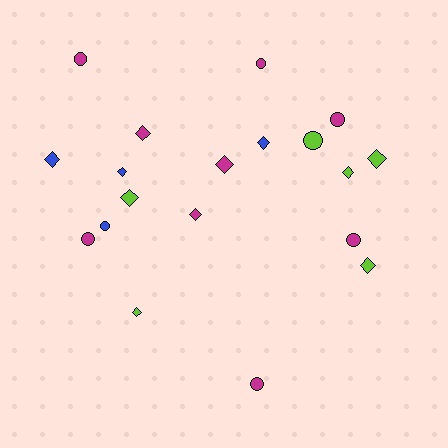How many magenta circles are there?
There are 6 magenta circles.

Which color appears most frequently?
Magenta, with 9 objects.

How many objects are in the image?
There are 19 objects.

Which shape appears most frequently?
Diamond, with 11 objects.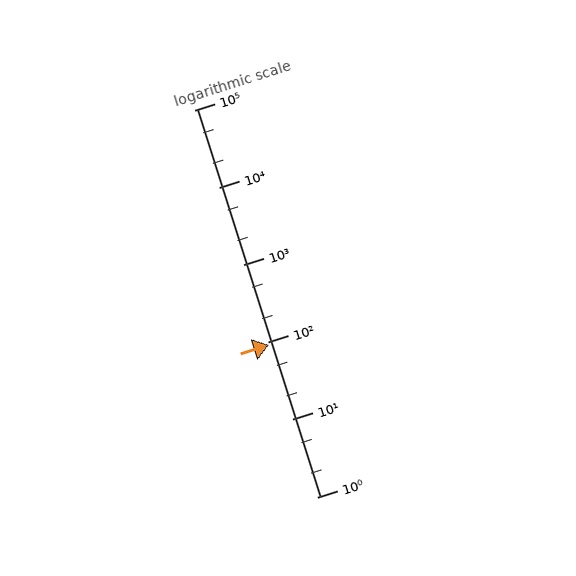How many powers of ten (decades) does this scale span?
The scale spans 5 decades, from 1 to 100000.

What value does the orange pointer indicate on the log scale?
The pointer indicates approximately 92.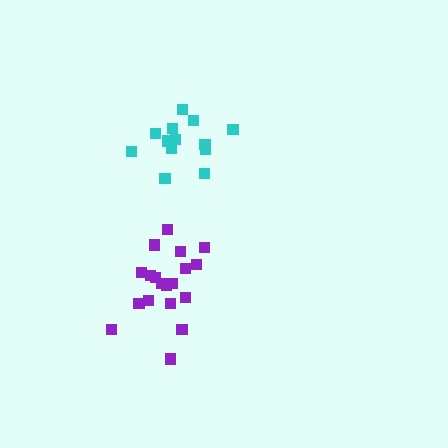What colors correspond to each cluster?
The clusters are colored: cyan, purple.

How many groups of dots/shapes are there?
There are 2 groups.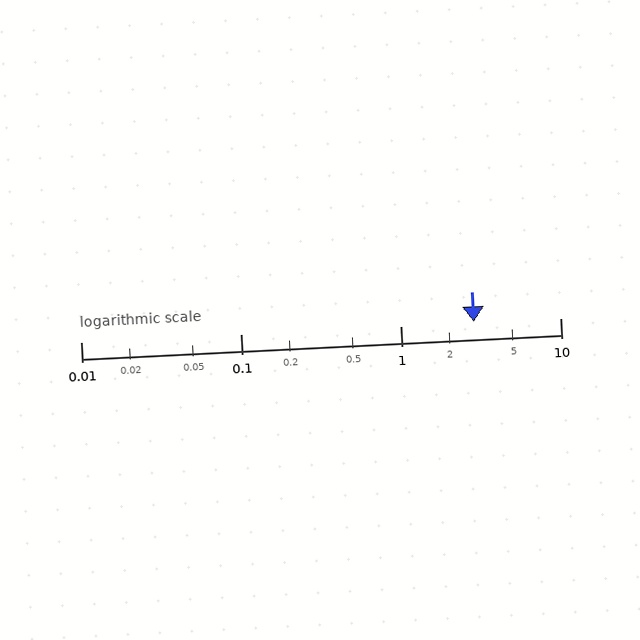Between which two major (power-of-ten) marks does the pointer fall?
The pointer is between 1 and 10.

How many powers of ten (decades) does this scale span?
The scale spans 3 decades, from 0.01 to 10.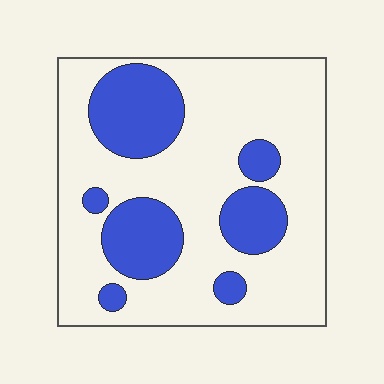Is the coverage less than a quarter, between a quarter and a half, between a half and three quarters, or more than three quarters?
Between a quarter and a half.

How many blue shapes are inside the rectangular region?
7.